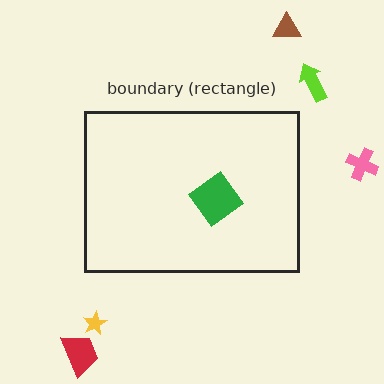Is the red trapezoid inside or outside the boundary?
Outside.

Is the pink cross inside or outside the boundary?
Outside.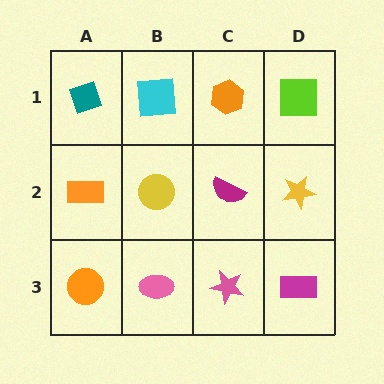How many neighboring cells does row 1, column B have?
3.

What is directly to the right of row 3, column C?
A magenta rectangle.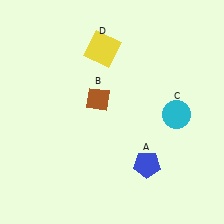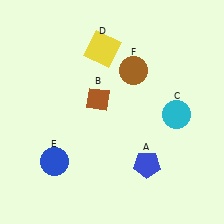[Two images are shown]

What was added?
A blue circle (E), a brown circle (F) were added in Image 2.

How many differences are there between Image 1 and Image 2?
There are 2 differences between the two images.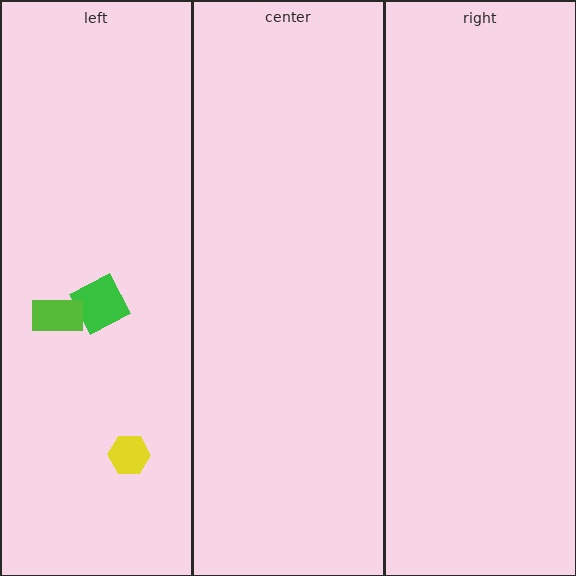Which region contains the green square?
The left region.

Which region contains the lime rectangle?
The left region.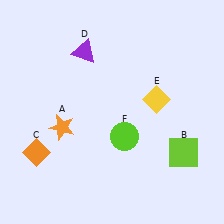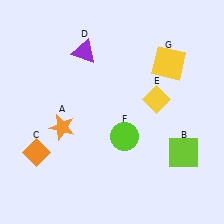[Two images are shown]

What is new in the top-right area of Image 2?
A yellow square (G) was added in the top-right area of Image 2.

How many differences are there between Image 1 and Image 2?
There is 1 difference between the two images.